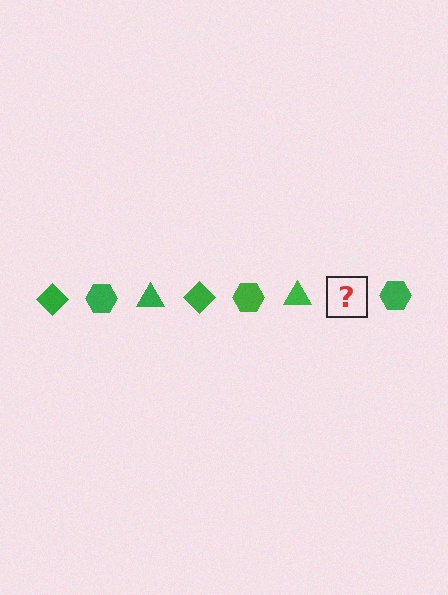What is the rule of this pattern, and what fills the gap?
The rule is that the pattern cycles through diamond, hexagon, triangle shapes in green. The gap should be filled with a green diamond.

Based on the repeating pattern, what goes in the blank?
The blank should be a green diamond.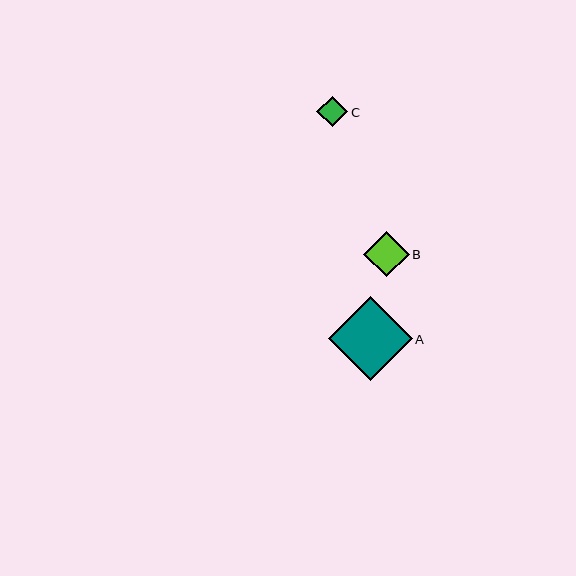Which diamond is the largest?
Diamond A is the largest with a size of approximately 84 pixels.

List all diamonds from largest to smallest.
From largest to smallest: A, B, C.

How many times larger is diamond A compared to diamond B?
Diamond A is approximately 1.8 times the size of diamond B.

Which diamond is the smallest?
Diamond C is the smallest with a size of approximately 31 pixels.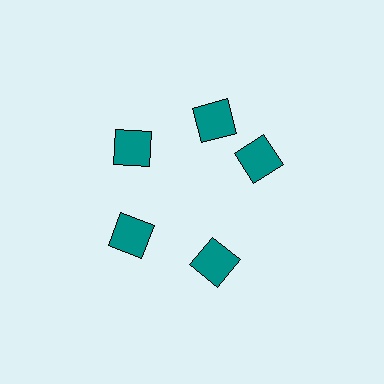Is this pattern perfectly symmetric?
No. The 5 teal squares are arranged in a ring, but one element near the 3 o'clock position is rotated out of alignment along the ring, breaking the 5-fold rotational symmetry.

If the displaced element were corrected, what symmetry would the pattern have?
It would have 5-fold rotational symmetry — the pattern would map onto itself every 72 degrees.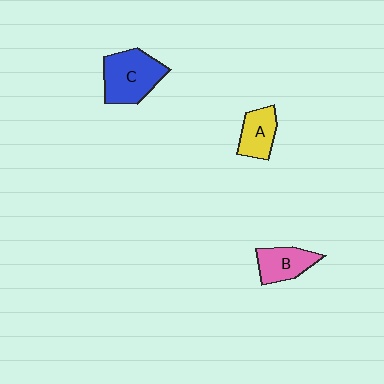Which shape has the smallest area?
Shape A (yellow).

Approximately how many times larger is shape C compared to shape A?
Approximately 1.6 times.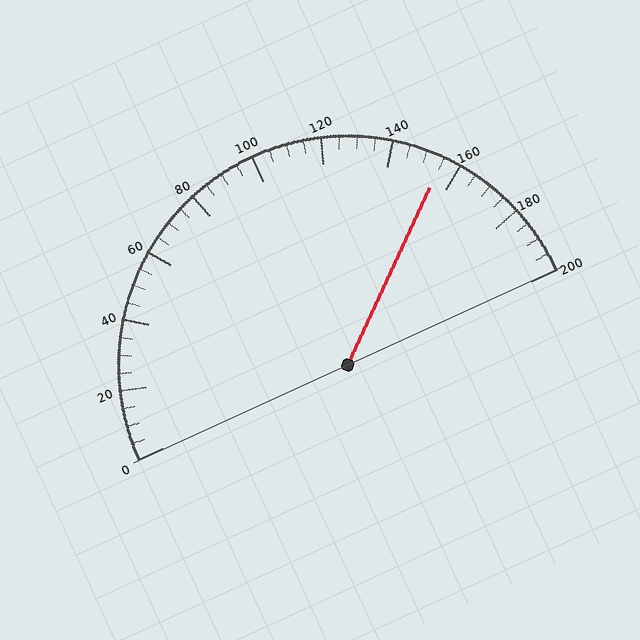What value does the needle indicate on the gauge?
The needle indicates approximately 155.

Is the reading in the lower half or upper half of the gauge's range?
The reading is in the upper half of the range (0 to 200).